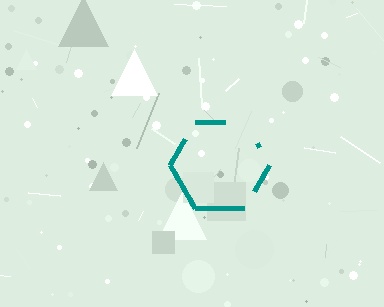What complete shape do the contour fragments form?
The contour fragments form a hexagon.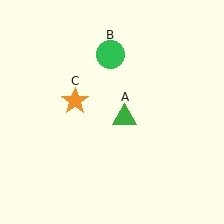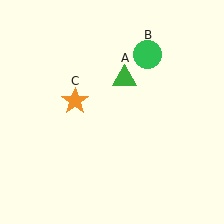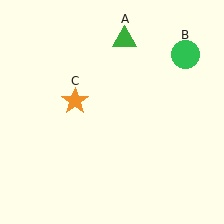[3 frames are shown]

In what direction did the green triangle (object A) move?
The green triangle (object A) moved up.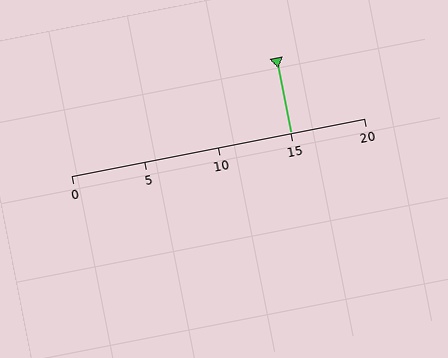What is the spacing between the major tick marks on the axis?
The major ticks are spaced 5 apart.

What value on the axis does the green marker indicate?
The marker indicates approximately 15.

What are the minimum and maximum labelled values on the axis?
The axis runs from 0 to 20.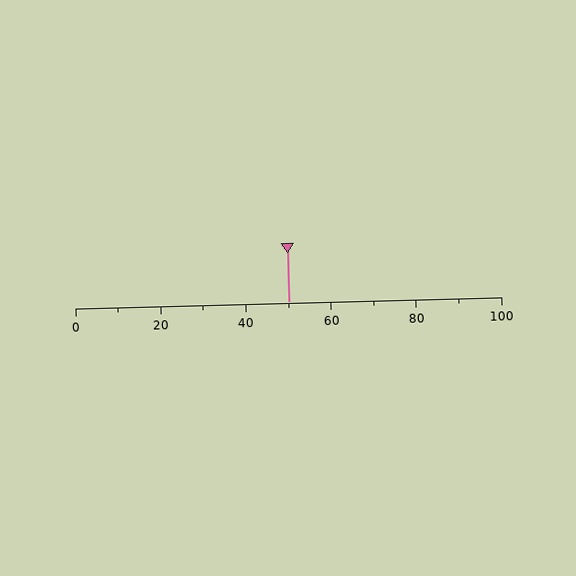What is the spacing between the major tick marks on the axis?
The major ticks are spaced 20 apart.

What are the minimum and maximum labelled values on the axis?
The axis runs from 0 to 100.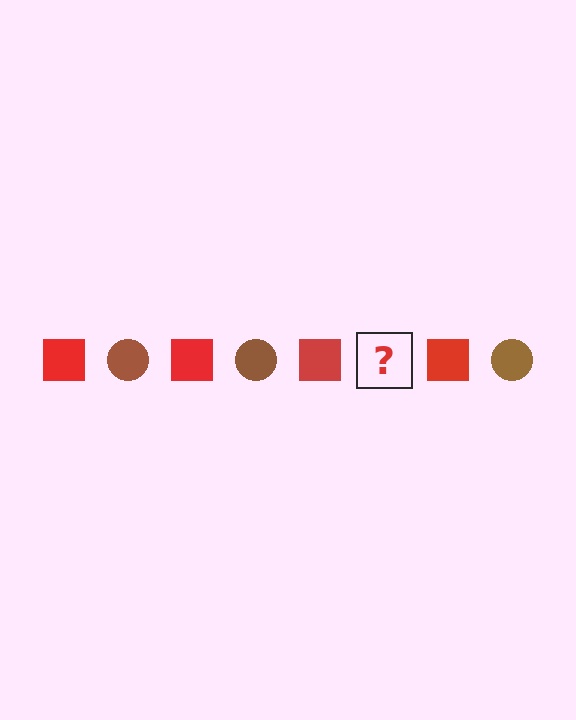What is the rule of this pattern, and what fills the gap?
The rule is that the pattern alternates between red square and brown circle. The gap should be filled with a brown circle.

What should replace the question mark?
The question mark should be replaced with a brown circle.